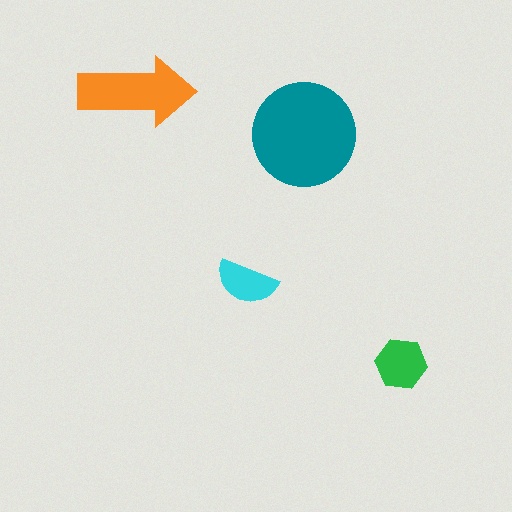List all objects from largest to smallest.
The teal circle, the orange arrow, the green hexagon, the cyan semicircle.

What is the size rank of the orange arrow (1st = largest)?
2nd.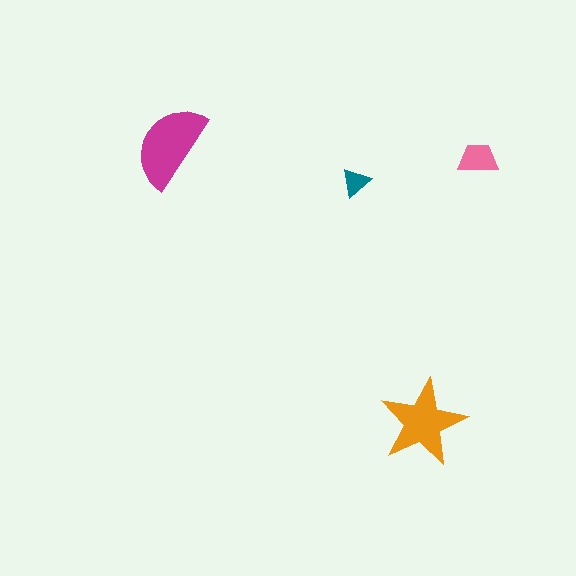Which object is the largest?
The magenta semicircle.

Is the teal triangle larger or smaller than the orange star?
Smaller.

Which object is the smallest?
The teal triangle.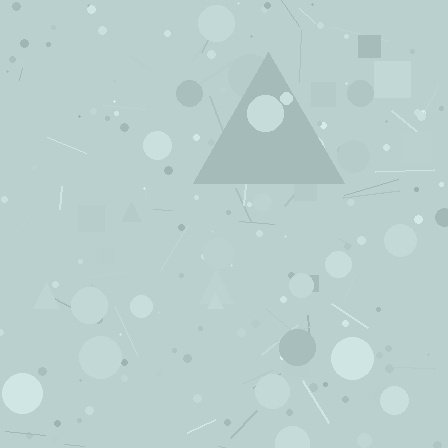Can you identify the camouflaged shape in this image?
The camouflaged shape is a triangle.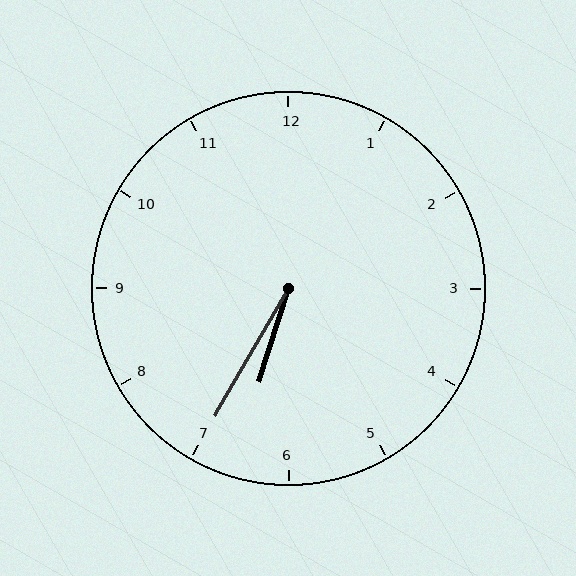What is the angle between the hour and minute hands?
Approximately 12 degrees.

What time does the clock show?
6:35.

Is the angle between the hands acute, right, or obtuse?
It is acute.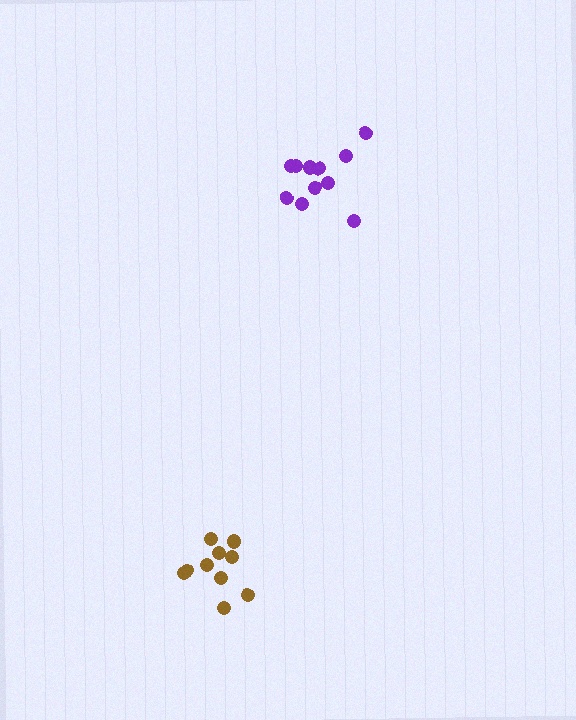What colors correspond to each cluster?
The clusters are colored: purple, brown.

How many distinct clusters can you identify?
There are 2 distinct clusters.